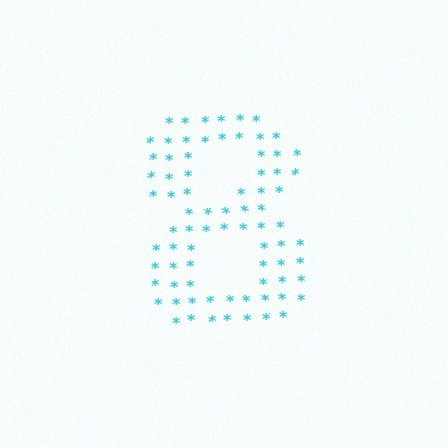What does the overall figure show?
The overall figure shows the digit 8.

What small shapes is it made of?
It is made of small asterisks.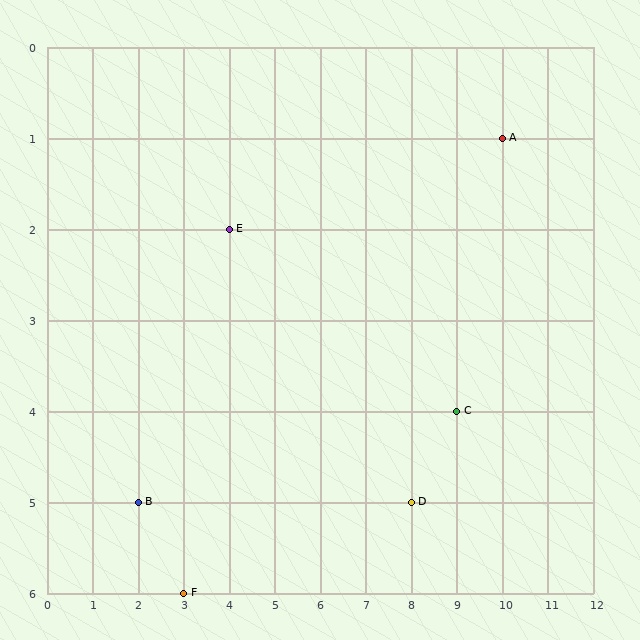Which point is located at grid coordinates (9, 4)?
Point C is at (9, 4).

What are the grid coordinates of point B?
Point B is at grid coordinates (2, 5).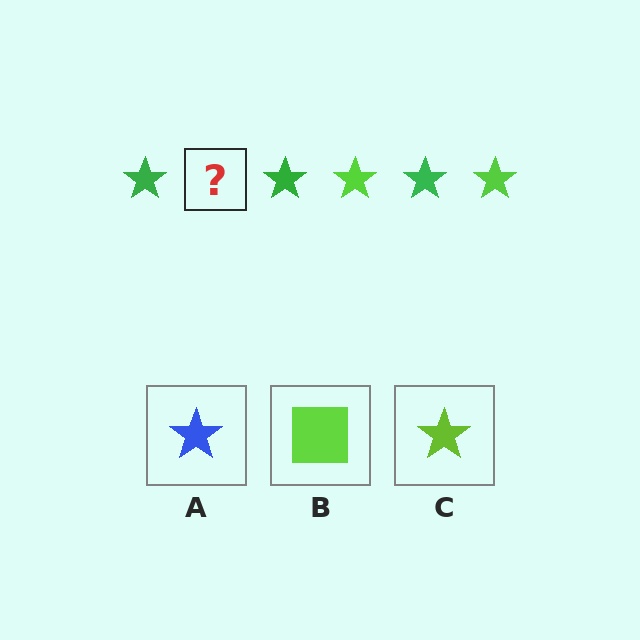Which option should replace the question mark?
Option C.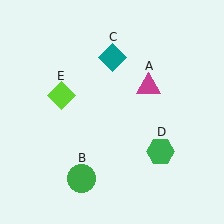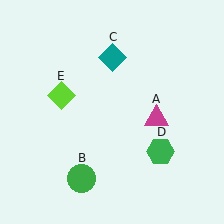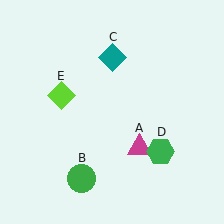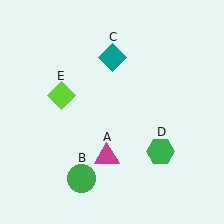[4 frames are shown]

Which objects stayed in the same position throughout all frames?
Green circle (object B) and teal diamond (object C) and green hexagon (object D) and lime diamond (object E) remained stationary.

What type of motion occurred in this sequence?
The magenta triangle (object A) rotated clockwise around the center of the scene.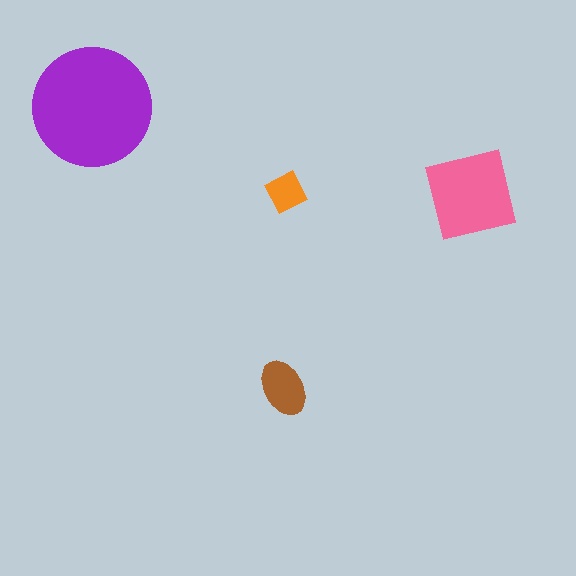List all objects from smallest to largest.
The orange diamond, the brown ellipse, the pink square, the purple circle.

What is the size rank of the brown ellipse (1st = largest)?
3rd.